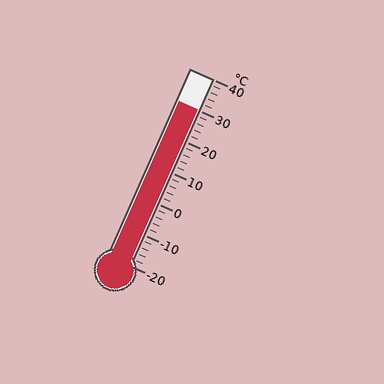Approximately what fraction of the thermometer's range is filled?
The thermometer is filled to approximately 85% of its range.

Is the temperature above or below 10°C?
The temperature is above 10°C.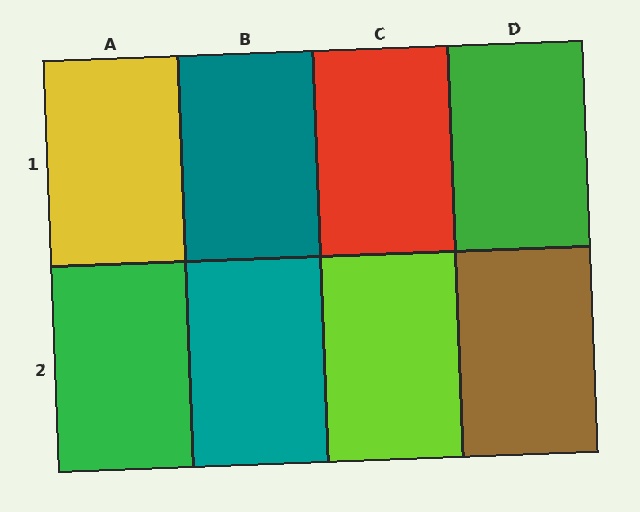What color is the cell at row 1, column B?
Teal.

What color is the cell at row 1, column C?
Red.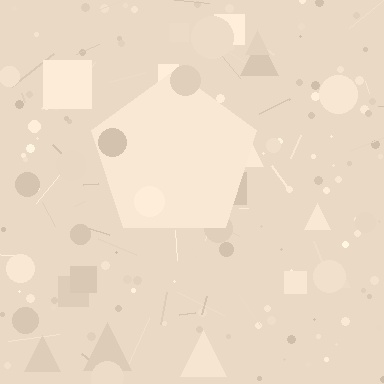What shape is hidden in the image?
A pentagon is hidden in the image.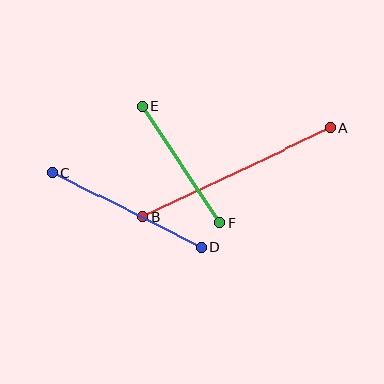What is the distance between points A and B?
The distance is approximately 207 pixels.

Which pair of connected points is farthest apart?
Points A and B are farthest apart.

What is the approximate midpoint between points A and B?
The midpoint is at approximately (236, 173) pixels.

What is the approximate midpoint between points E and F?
The midpoint is at approximately (181, 165) pixels.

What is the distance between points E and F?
The distance is approximately 140 pixels.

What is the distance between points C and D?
The distance is approximately 167 pixels.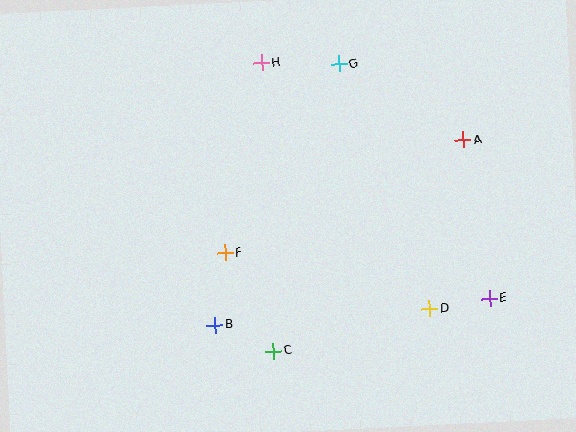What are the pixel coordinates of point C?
Point C is at (273, 351).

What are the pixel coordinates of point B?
Point B is at (215, 325).